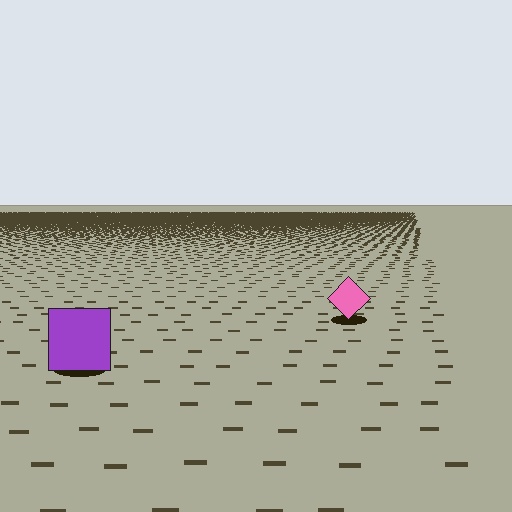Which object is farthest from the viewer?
The pink diamond is farthest from the viewer. It appears smaller and the ground texture around it is denser.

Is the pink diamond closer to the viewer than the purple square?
No. The purple square is closer — you can tell from the texture gradient: the ground texture is coarser near it.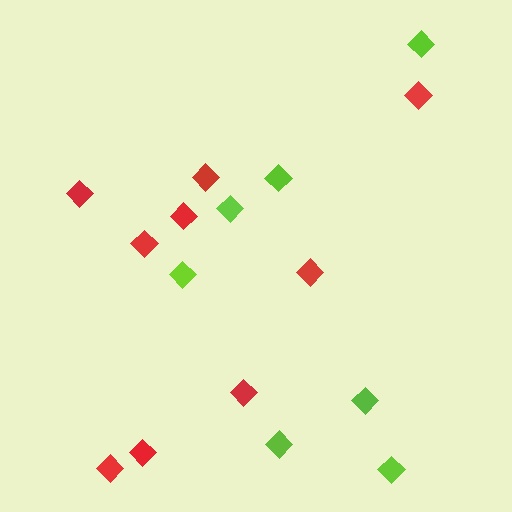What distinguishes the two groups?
There are 2 groups: one group of red diamonds (9) and one group of lime diamonds (7).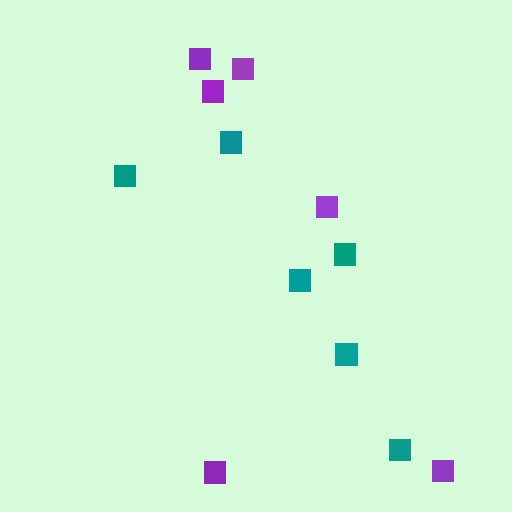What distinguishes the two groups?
There are 2 groups: one group of teal squares (6) and one group of purple squares (6).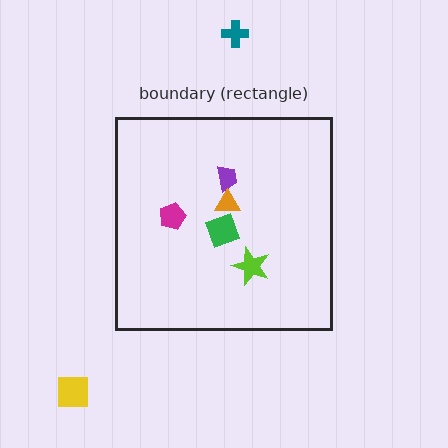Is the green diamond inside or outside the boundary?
Inside.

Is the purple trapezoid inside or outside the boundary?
Inside.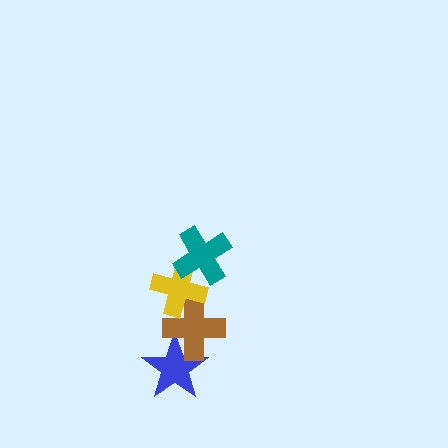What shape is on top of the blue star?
The brown cross is on top of the blue star.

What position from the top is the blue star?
The blue star is 4th from the top.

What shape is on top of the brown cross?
The yellow cross is on top of the brown cross.